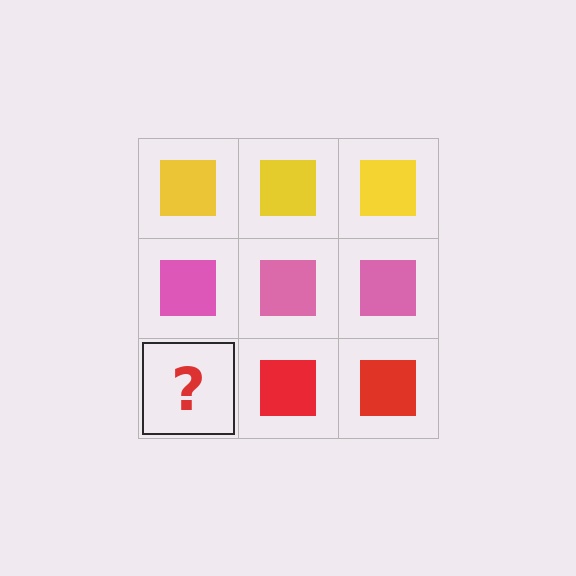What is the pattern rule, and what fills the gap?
The rule is that each row has a consistent color. The gap should be filled with a red square.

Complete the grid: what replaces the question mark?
The question mark should be replaced with a red square.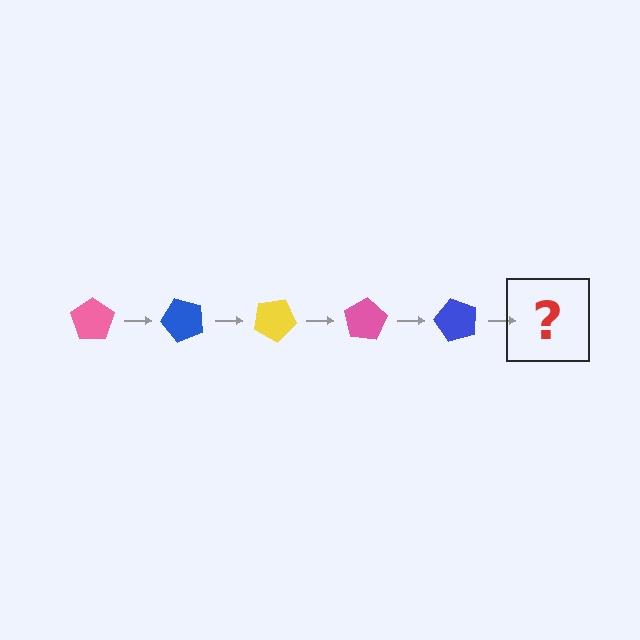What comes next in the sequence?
The next element should be a yellow pentagon, rotated 250 degrees from the start.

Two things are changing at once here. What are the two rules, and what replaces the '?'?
The two rules are that it rotates 50 degrees each step and the color cycles through pink, blue, and yellow. The '?' should be a yellow pentagon, rotated 250 degrees from the start.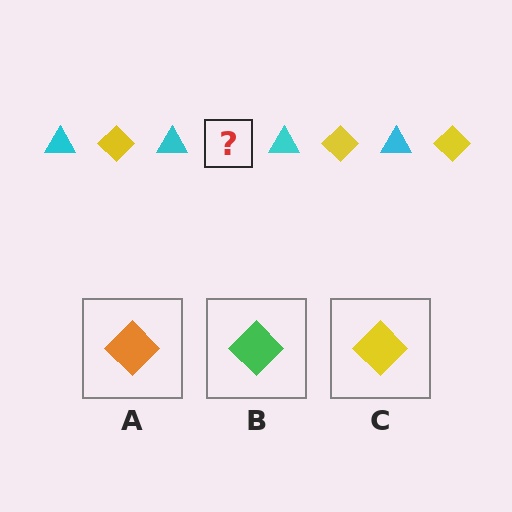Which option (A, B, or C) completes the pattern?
C.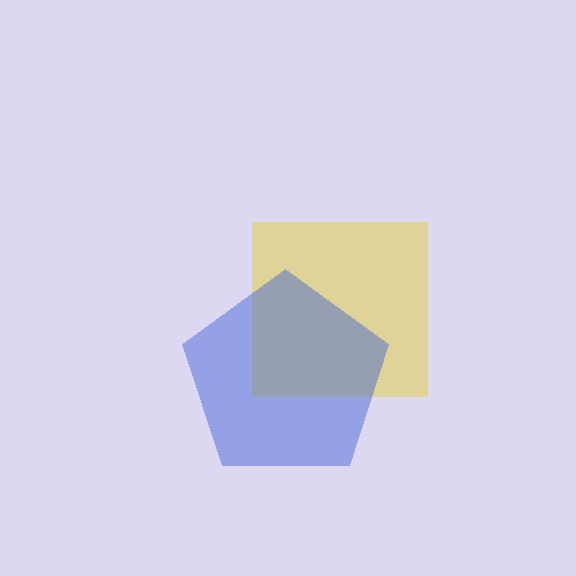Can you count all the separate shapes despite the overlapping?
Yes, there are 2 separate shapes.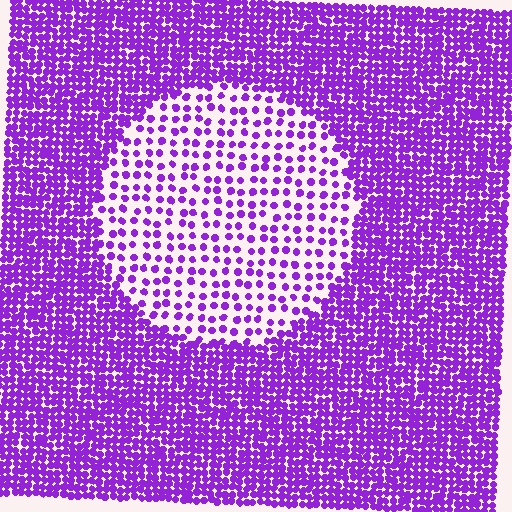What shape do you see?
I see a circle.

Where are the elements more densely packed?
The elements are more densely packed outside the circle boundary.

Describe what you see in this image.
The image contains small purple elements arranged at two different densities. A circle-shaped region is visible where the elements are less densely packed than the surrounding area.